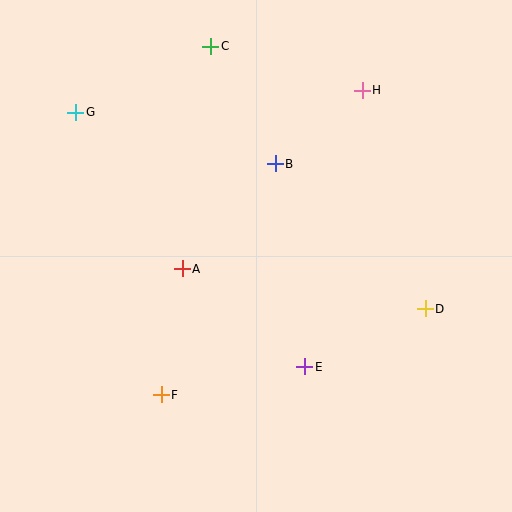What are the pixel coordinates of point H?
Point H is at (362, 90).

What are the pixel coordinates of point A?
Point A is at (182, 269).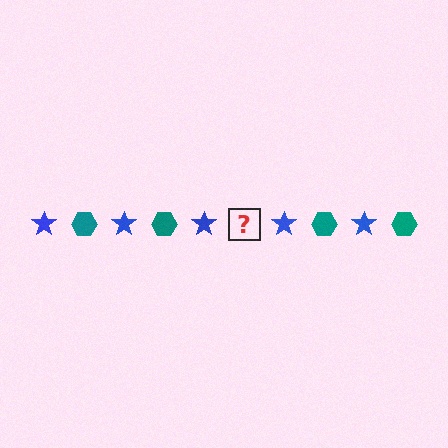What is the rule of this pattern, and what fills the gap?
The rule is that the pattern alternates between blue star and teal hexagon. The gap should be filled with a teal hexagon.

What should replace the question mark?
The question mark should be replaced with a teal hexagon.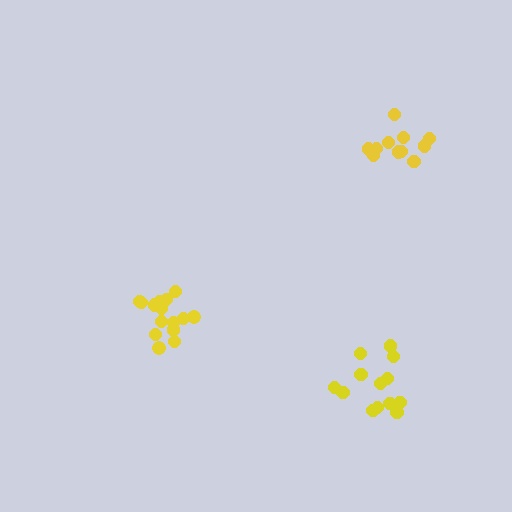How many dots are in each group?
Group 1: 15 dots, Group 2: 11 dots, Group 3: 13 dots (39 total).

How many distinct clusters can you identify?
There are 3 distinct clusters.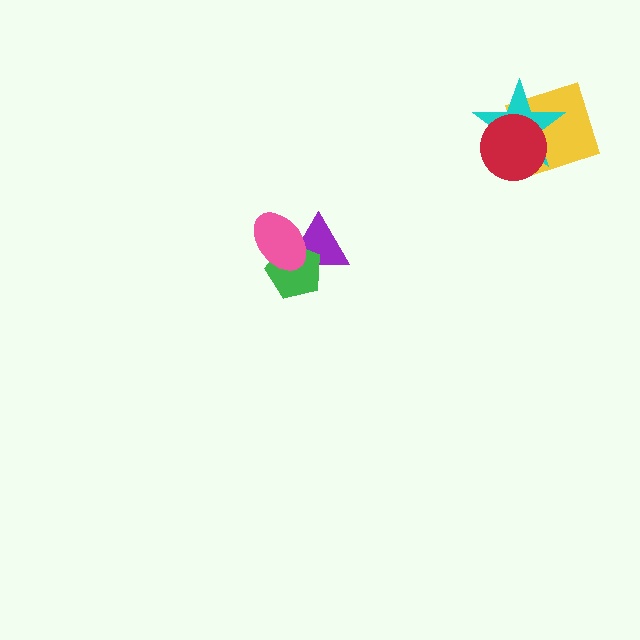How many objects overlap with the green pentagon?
2 objects overlap with the green pentagon.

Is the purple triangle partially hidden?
Yes, it is partially covered by another shape.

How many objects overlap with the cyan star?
2 objects overlap with the cyan star.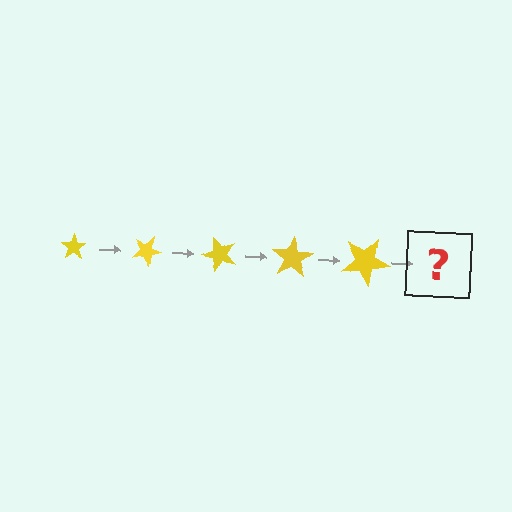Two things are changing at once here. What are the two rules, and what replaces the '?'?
The two rules are that the star grows larger each step and it rotates 25 degrees each step. The '?' should be a star, larger than the previous one and rotated 125 degrees from the start.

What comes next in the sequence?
The next element should be a star, larger than the previous one and rotated 125 degrees from the start.